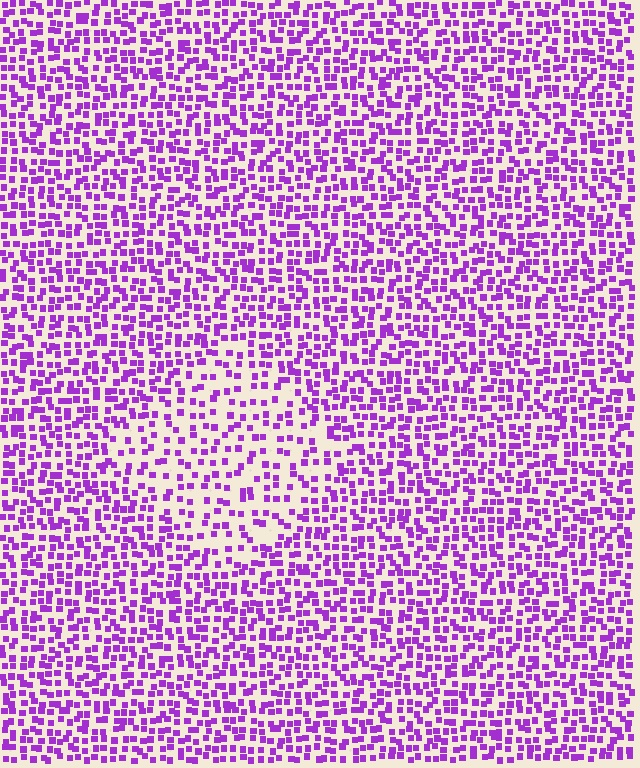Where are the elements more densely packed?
The elements are more densely packed outside the diamond boundary.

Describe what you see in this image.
The image contains small purple elements arranged at two different densities. A diamond-shaped region is visible where the elements are less densely packed than the surrounding area.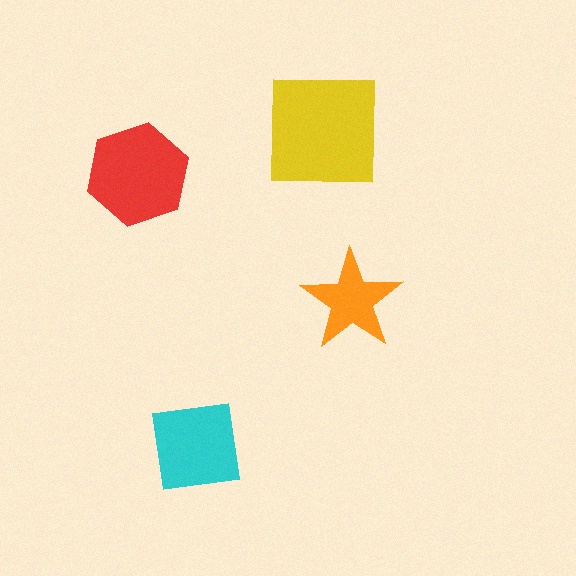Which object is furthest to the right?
The orange star is rightmost.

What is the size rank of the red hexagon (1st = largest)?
2nd.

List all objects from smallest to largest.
The orange star, the cyan square, the red hexagon, the yellow square.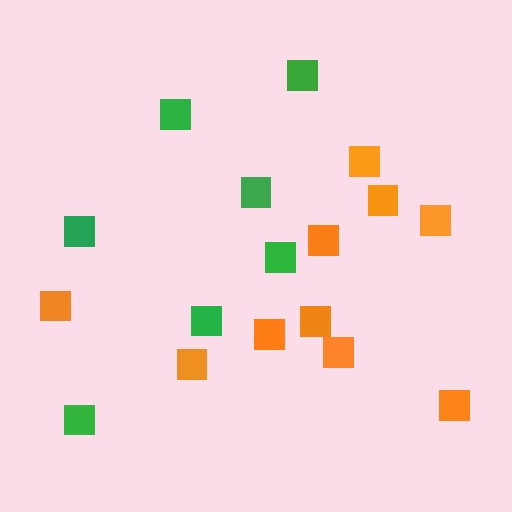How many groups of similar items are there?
There are 2 groups: one group of orange squares (10) and one group of green squares (7).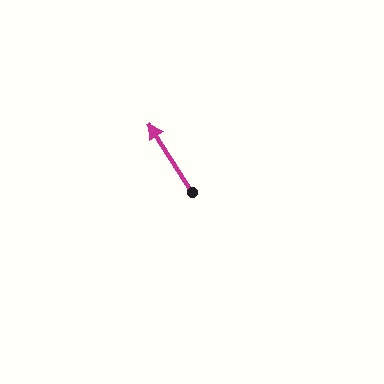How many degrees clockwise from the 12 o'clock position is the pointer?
Approximately 328 degrees.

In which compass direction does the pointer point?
Northwest.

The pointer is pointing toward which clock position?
Roughly 11 o'clock.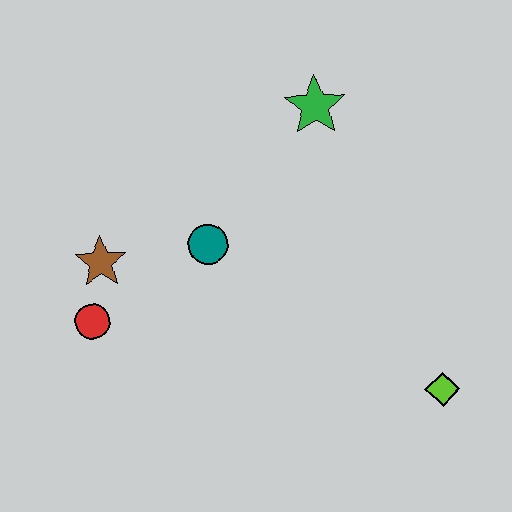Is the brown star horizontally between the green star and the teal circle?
No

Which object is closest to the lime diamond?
The teal circle is closest to the lime diamond.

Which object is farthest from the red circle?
The lime diamond is farthest from the red circle.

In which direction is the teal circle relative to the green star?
The teal circle is below the green star.